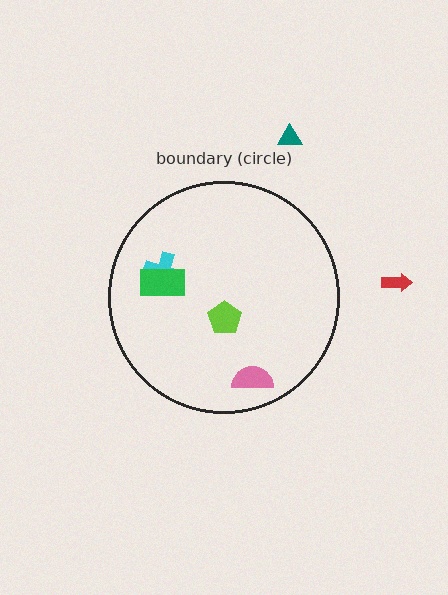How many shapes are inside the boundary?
4 inside, 2 outside.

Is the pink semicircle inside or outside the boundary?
Inside.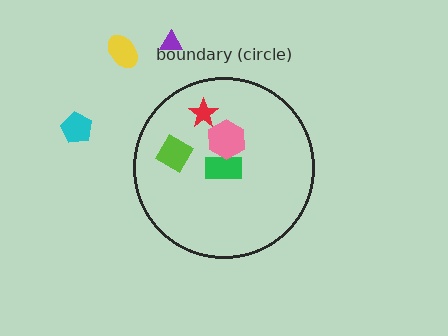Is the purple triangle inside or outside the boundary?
Outside.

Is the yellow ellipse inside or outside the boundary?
Outside.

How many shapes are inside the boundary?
4 inside, 3 outside.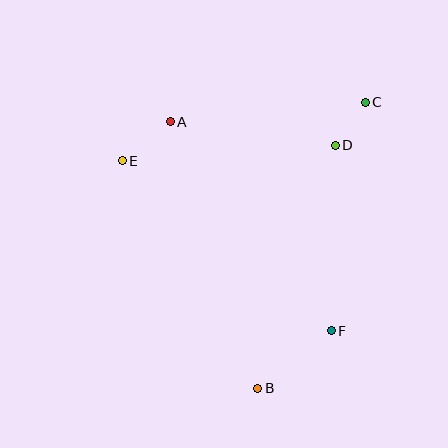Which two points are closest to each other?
Points C and D are closest to each other.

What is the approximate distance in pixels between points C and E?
The distance between C and E is approximately 250 pixels.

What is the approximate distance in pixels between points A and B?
The distance between A and B is approximately 281 pixels.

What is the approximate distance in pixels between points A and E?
The distance between A and E is approximately 62 pixels.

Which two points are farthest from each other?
Points B and C are farthest from each other.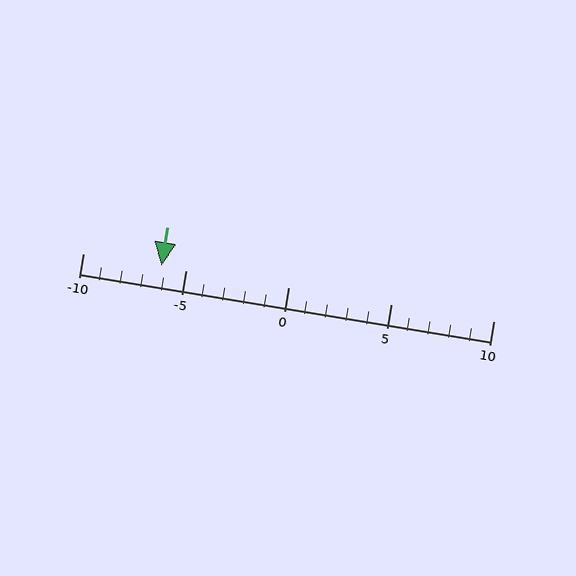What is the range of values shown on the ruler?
The ruler shows values from -10 to 10.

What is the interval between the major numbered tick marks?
The major tick marks are spaced 5 units apart.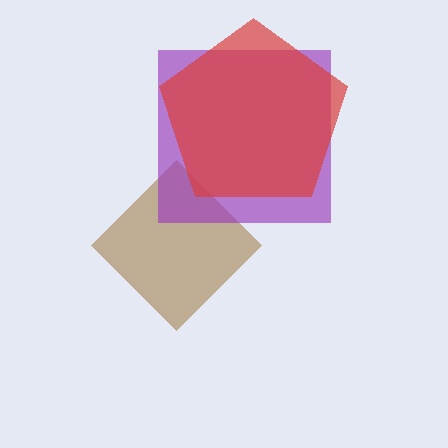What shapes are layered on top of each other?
The layered shapes are: a brown diamond, a purple square, a red pentagon.